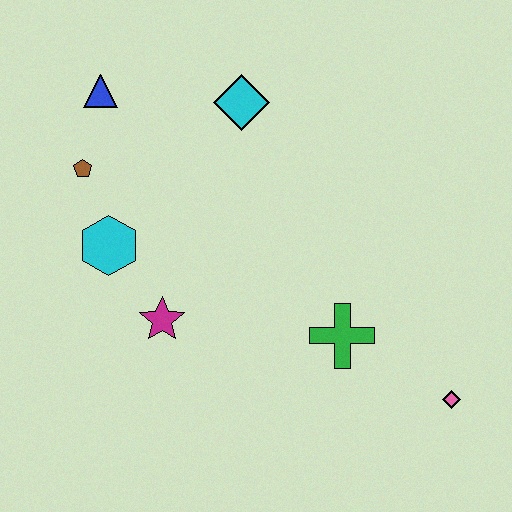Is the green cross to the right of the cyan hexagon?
Yes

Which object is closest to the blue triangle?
The brown pentagon is closest to the blue triangle.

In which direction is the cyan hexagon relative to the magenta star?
The cyan hexagon is above the magenta star.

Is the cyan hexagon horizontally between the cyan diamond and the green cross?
No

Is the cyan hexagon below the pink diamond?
No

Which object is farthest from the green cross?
The blue triangle is farthest from the green cross.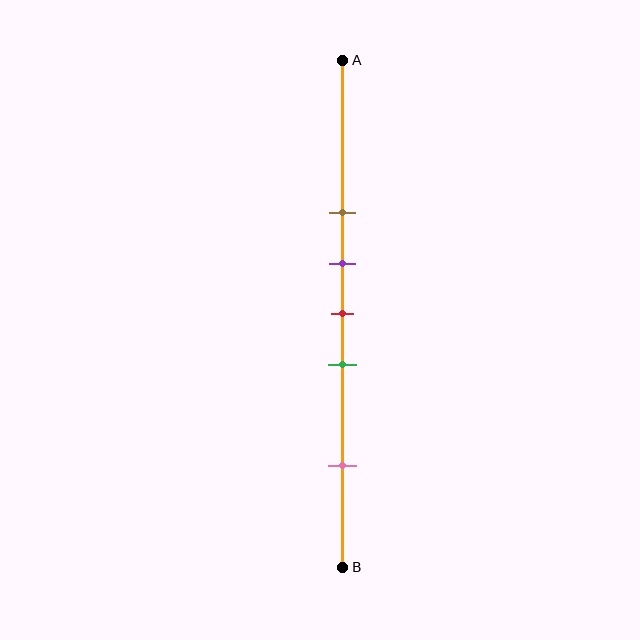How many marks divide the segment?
There are 5 marks dividing the segment.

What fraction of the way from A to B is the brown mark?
The brown mark is approximately 30% (0.3) of the way from A to B.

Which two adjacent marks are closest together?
The purple and red marks are the closest adjacent pair.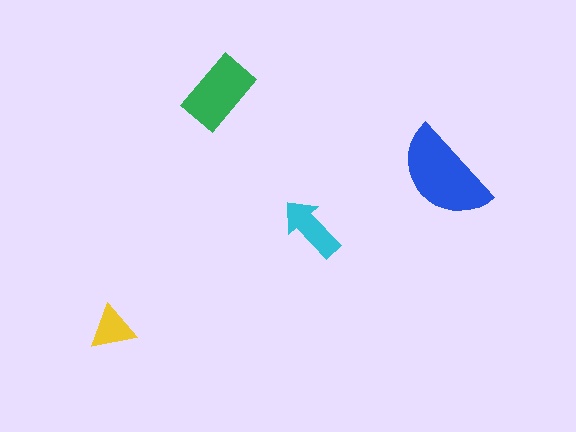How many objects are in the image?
There are 4 objects in the image.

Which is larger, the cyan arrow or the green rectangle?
The green rectangle.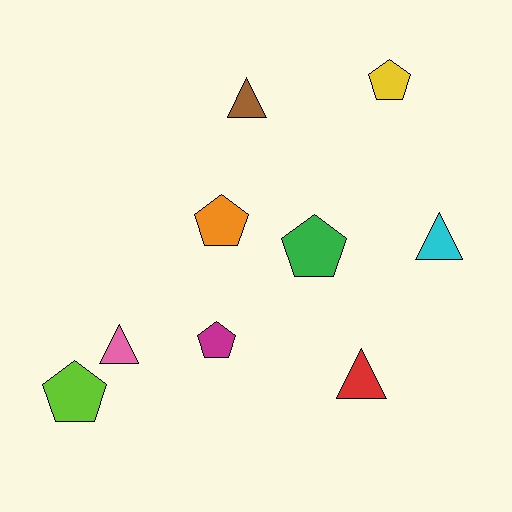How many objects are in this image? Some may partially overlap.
There are 9 objects.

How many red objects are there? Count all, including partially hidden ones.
There is 1 red object.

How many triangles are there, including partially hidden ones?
There are 4 triangles.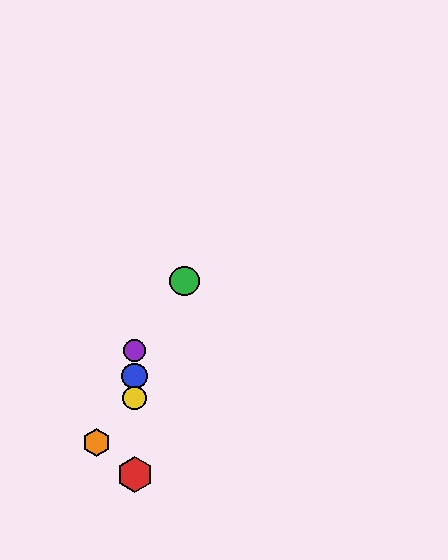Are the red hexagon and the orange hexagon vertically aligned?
No, the red hexagon is at x≈135 and the orange hexagon is at x≈96.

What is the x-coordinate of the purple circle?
The purple circle is at x≈135.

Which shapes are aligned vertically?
The red hexagon, the blue circle, the yellow circle, the purple circle are aligned vertically.